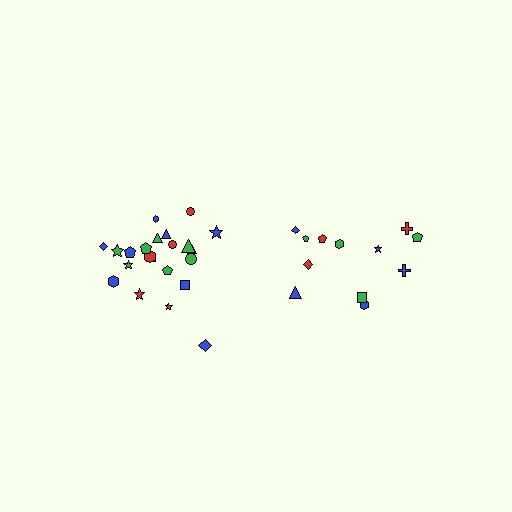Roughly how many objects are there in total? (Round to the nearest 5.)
Roughly 35 objects in total.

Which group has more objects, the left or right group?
The left group.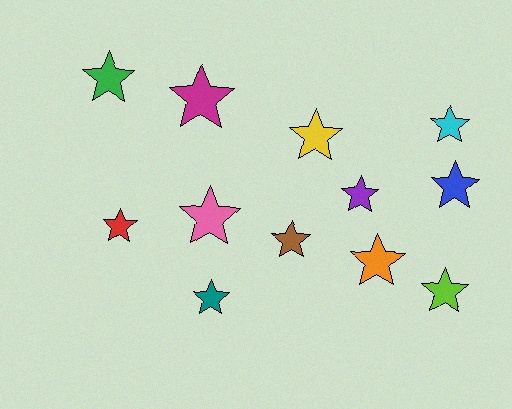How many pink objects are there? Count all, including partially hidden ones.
There is 1 pink object.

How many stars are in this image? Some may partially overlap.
There are 12 stars.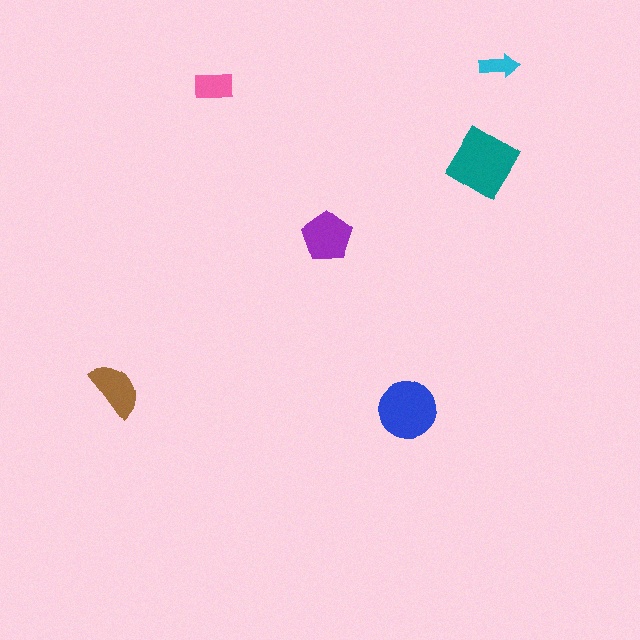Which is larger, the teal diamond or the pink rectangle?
The teal diamond.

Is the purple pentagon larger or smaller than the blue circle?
Smaller.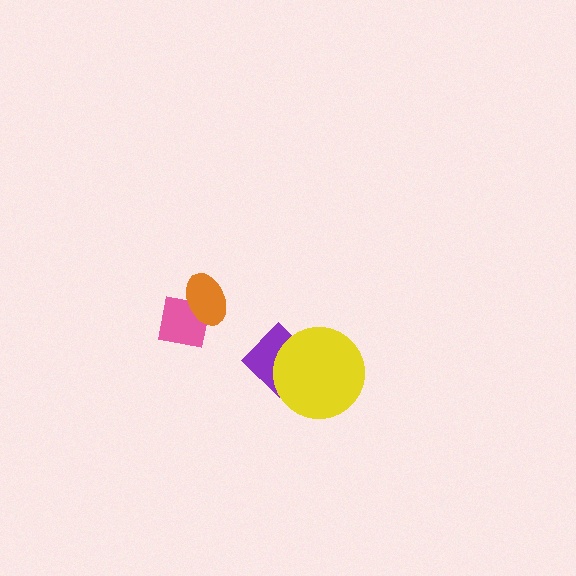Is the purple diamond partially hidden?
Yes, it is partially covered by another shape.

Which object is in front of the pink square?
The orange ellipse is in front of the pink square.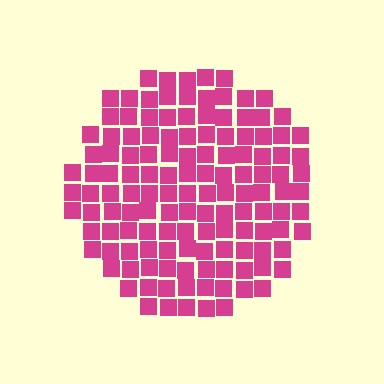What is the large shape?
The large shape is a circle.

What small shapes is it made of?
It is made of small squares.